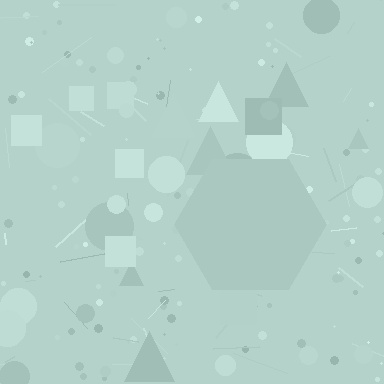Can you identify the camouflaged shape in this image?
The camouflaged shape is a hexagon.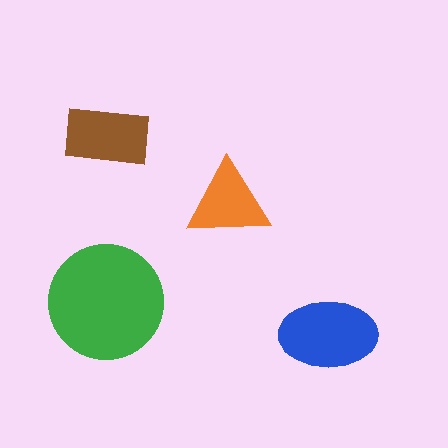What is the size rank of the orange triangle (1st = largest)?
4th.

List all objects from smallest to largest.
The orange triangle, the brown rectangle, the blue ellipse, the green circle.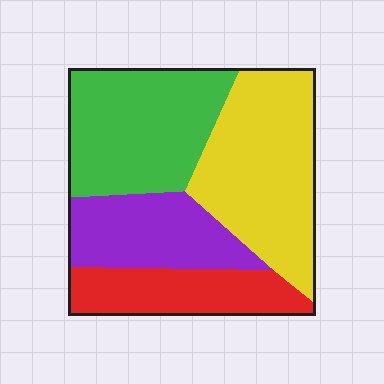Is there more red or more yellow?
Yellow.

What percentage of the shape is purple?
Purple covers roughly 20% of the shape.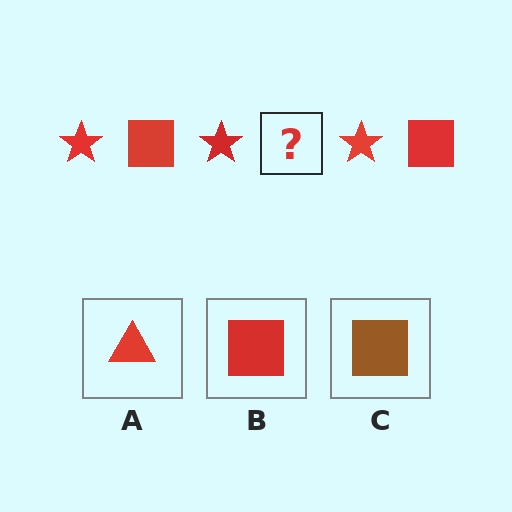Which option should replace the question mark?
Option B.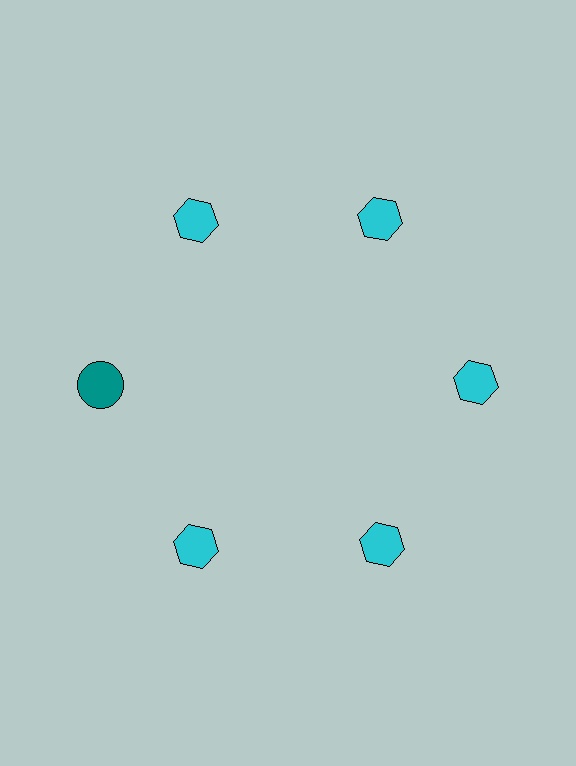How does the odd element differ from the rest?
It differs in both color (teal instead of cyan) and shape (circle instead of hexagon).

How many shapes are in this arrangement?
There are 6 shapes arranged in a ring pattern.